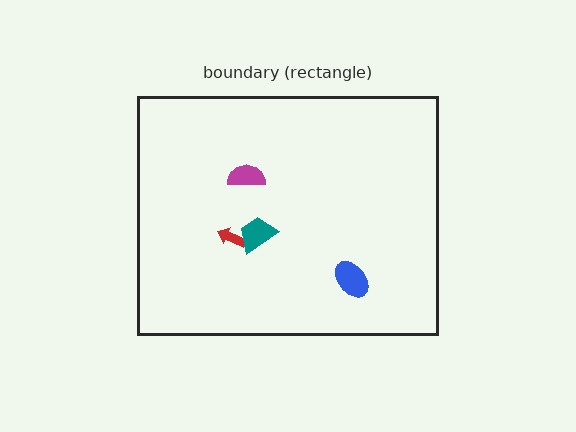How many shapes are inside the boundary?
4 inside, 0 outside.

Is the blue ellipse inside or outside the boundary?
Inside.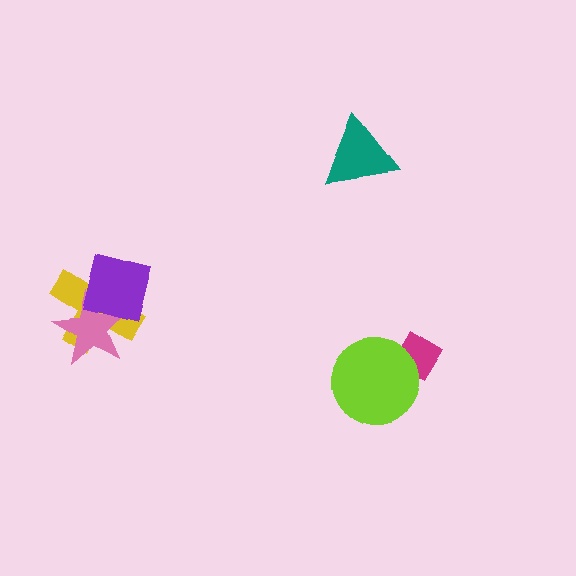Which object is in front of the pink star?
The purple square is in front of the pink star.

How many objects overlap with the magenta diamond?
1 object overlaps with the magenta diamond.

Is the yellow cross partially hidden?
Yes, it is partially covered by another shape.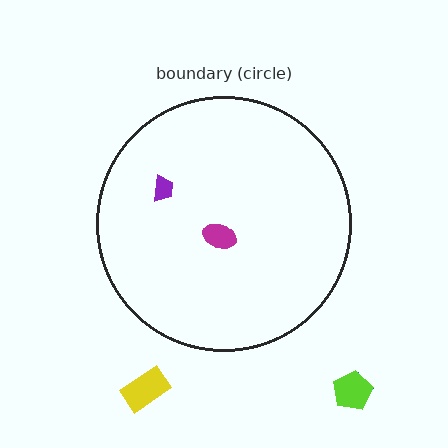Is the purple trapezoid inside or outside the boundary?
Inside.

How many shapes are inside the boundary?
2 inside, 3 outside.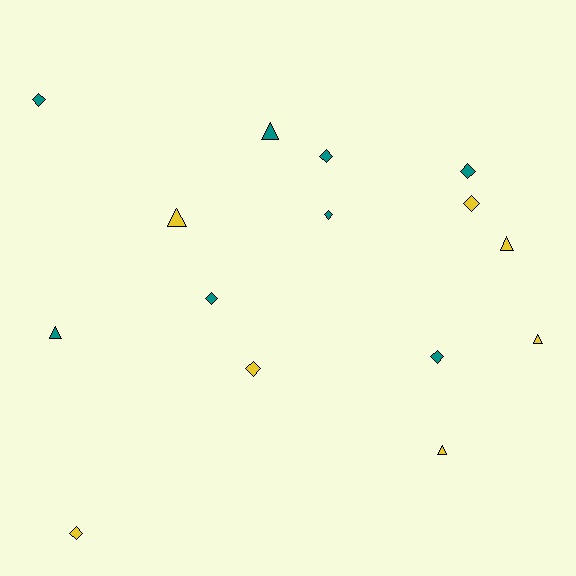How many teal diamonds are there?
There are 6 teal diamonds.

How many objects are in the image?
There are 15 objects.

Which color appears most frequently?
Teal, with 8 objects.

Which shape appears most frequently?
Diamond, with 9 objects.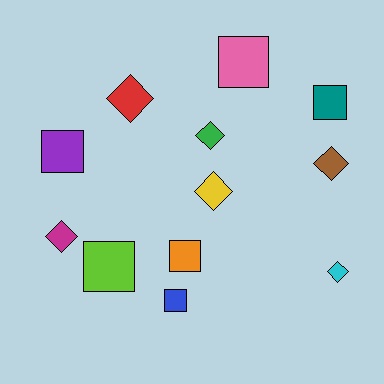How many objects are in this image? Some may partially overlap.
There are 12 objects.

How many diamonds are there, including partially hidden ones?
There are 6 diamonds.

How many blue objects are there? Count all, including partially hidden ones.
There is 1 blue object.